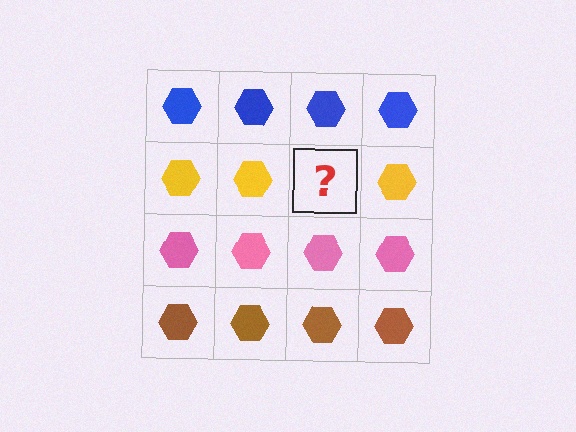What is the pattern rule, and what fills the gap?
The rule is that each row has a consistent color. The gap should be filled with a yellow hexagon.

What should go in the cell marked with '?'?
The missing cell should contain a yellow hexagon.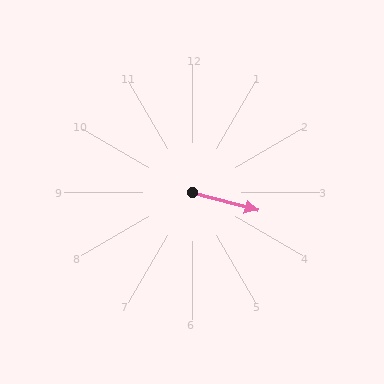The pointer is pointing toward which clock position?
Roughly 4 o'clock.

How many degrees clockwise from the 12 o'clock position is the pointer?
Approximately 105 degrees.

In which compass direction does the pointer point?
East.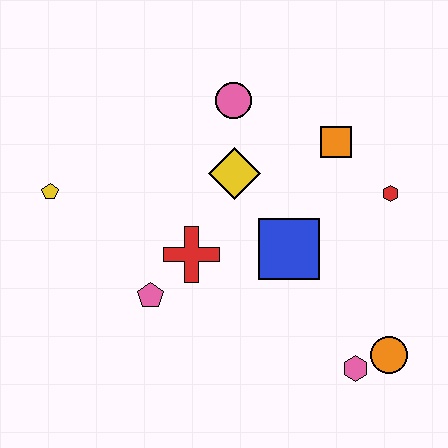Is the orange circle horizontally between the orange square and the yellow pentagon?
No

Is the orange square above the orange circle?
Yes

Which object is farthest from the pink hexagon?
The yellow pentagon is farthest from the pink hexagon.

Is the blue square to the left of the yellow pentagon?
No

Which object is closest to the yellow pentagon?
The pink pentagon is closest to the yellow pentagon.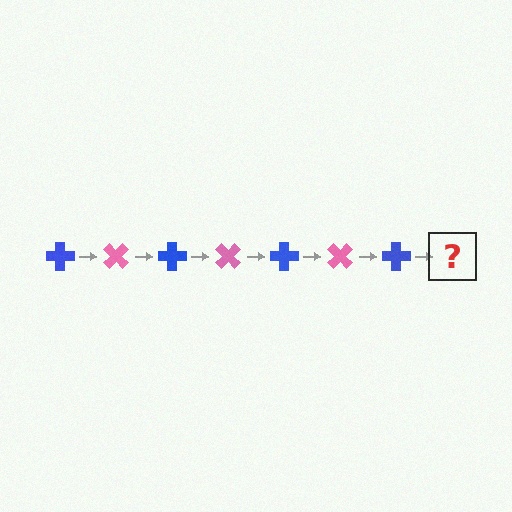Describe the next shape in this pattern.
It should be a pink cross, rotated 315 degrees from the start.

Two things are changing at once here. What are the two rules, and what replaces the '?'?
The two rules are that it rotates 45 degrees each step and the color cycles through blue and pink. The '?' should be a pink cross, rotated 315 degrees from the start.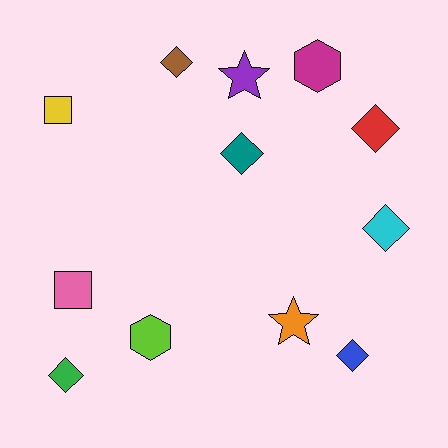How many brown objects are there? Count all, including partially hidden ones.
There is 1 brown object.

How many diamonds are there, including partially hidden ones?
There are 6 diamonds.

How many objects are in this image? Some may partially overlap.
There are 12 objects.